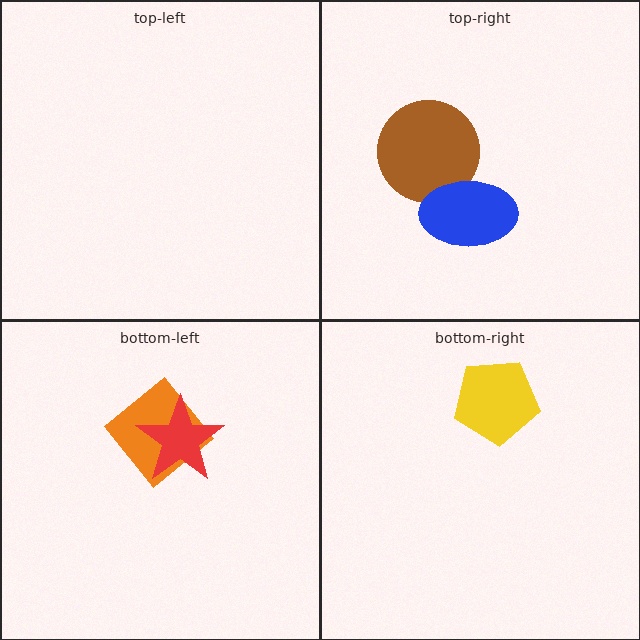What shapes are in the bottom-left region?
The orange diamond, the red star.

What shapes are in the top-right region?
The brown circle, the blue ellipse.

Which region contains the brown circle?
The top-right region.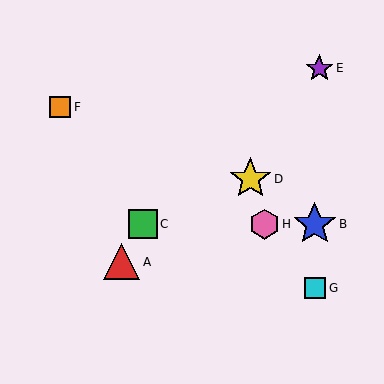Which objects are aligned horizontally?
Objects B, C, H are aligned horizontally.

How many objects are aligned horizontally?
3 objects (B, C, H) are aligned horizontally.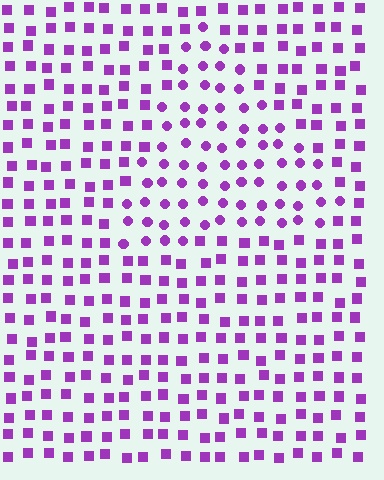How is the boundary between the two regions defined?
The boundary is defined by a change in element shape: circles inside vs. squares outside. All elements share the same color and spacing.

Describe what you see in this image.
The image is filled with small purple elements arranged in a uniform grid. A triangle-shaped region contains circles, while the surrounding area contains squares. The boundary is defined purely by the change in element shape.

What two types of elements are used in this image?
The image uses circles inside the triangle region and squares outside it.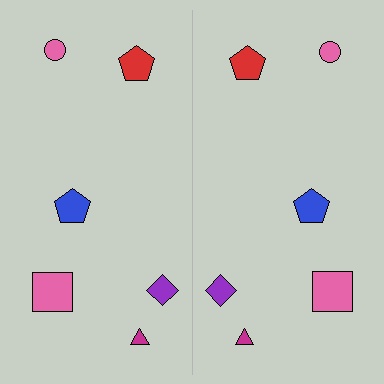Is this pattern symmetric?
Yes, this pattern has bilateral (reflection) symmetry.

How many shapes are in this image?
There are 12 shapes in this image.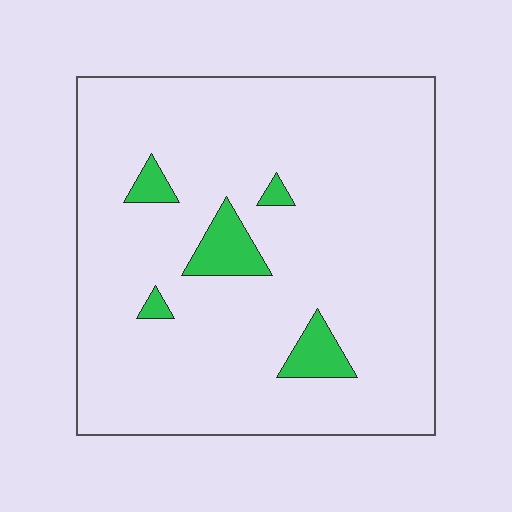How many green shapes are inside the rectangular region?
5.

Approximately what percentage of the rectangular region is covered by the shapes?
Approximately 5%.